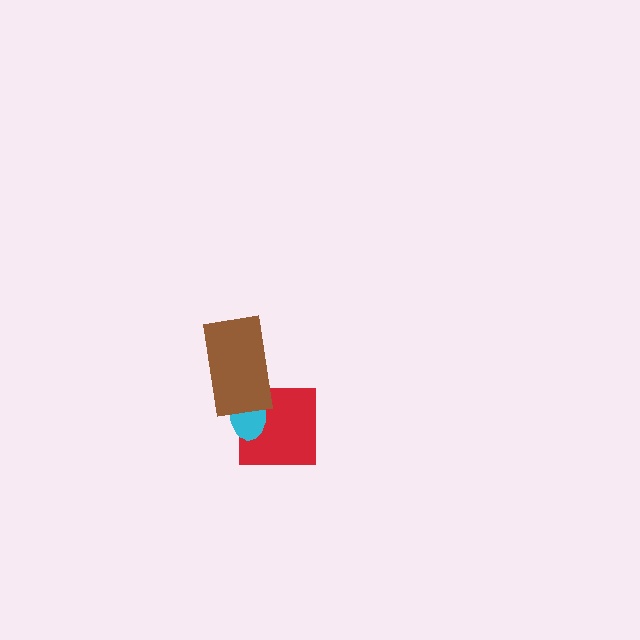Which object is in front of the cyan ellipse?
The brown rectangle is in front of the cyan ellipse.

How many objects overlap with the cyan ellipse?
2 objects overlap with the cyan ellipse.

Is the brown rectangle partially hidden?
No, no other shape covers it.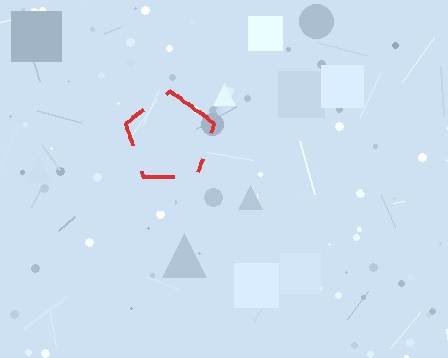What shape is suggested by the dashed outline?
The dashed outline suggests a pentagon.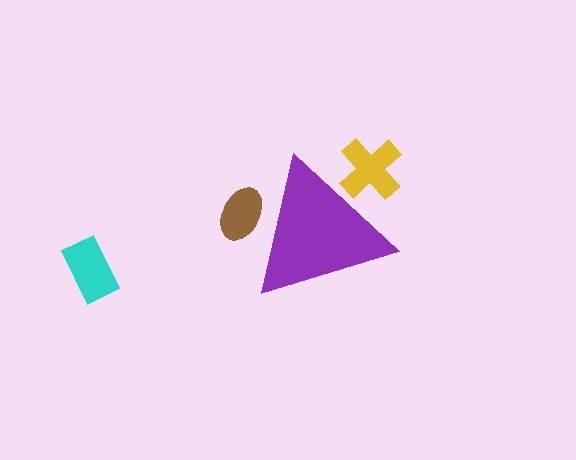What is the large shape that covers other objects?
A purple triangle.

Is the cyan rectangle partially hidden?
No, the cyan rectangle is fully visible.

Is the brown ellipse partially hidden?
Yes, the brown ellipse is partially hidden behind the purple triangle.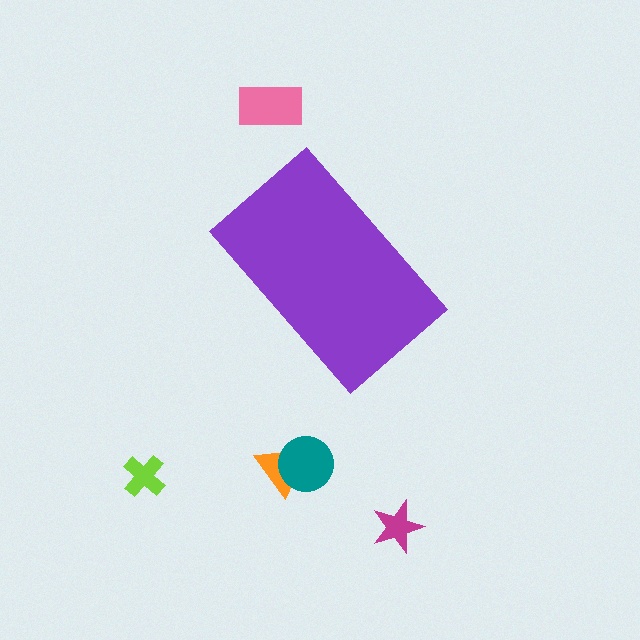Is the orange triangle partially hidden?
No, the orange triangle is fully visible.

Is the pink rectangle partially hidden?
No, the pink rectangle is fully visible.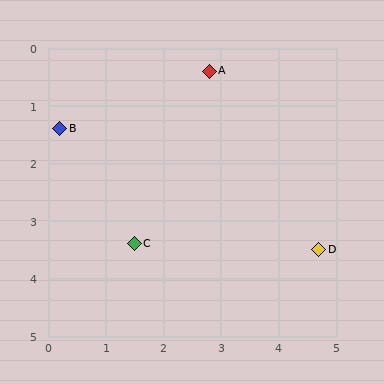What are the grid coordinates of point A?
Point A is at approximately (2.8, 0.4).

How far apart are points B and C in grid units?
Points B and C are about 2.4 grid units apart.